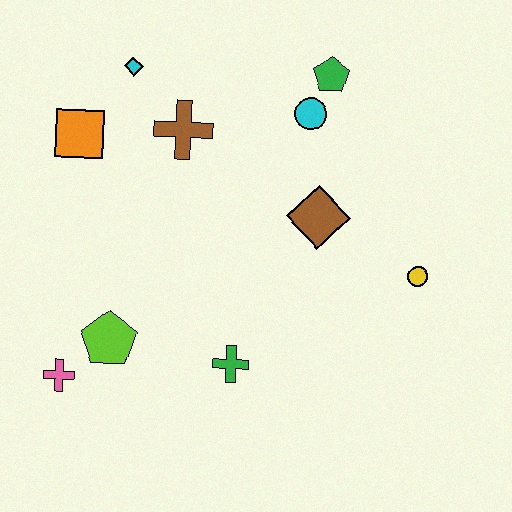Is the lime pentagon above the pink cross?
Yes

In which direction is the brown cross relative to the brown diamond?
The brown cross is to the left of the brown diamond.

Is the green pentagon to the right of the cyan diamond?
Yes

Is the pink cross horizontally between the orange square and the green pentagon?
No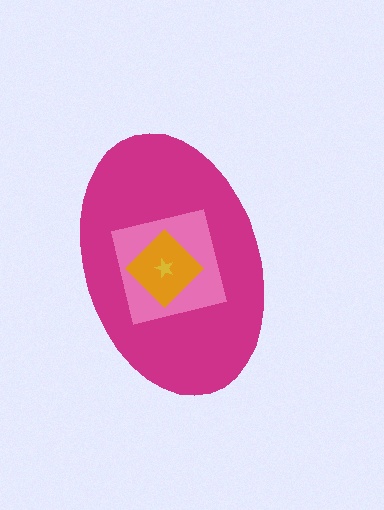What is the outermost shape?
The magenta ellipse.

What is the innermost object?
The yellow star.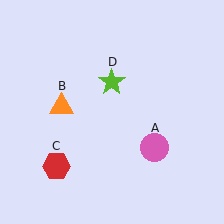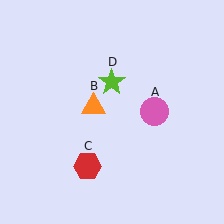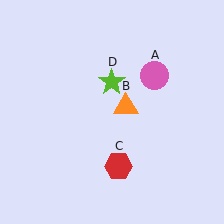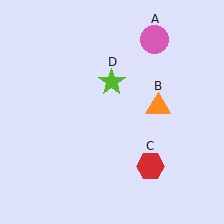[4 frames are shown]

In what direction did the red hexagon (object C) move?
The red hexagon (object C) moved right.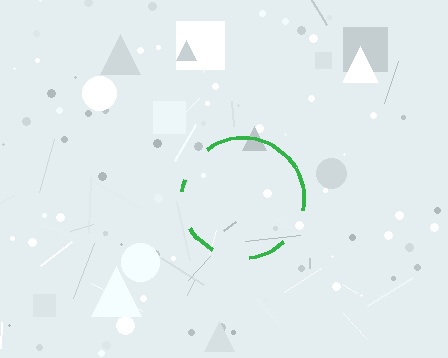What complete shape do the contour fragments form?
The contour fragments form a circle.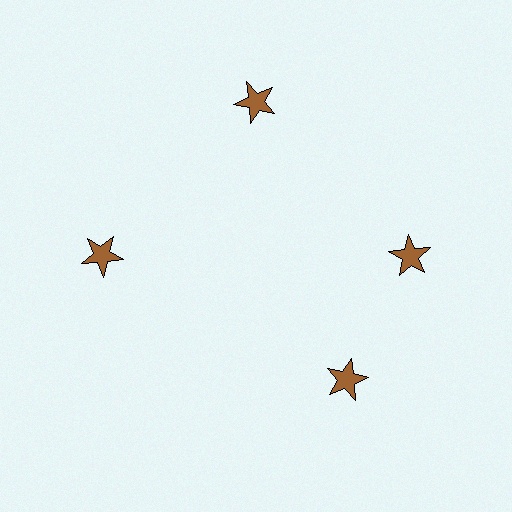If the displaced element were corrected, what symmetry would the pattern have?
It would have 4-fold rotational symmetry — the pattern would map onto itself every 90 degrees.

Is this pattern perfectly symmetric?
No. The 4 brown stars are arranged in a ring, but one element near the 6 o'clock position is rotated out of alignment along the ring, breaking the 4-fold rotational symmetry.